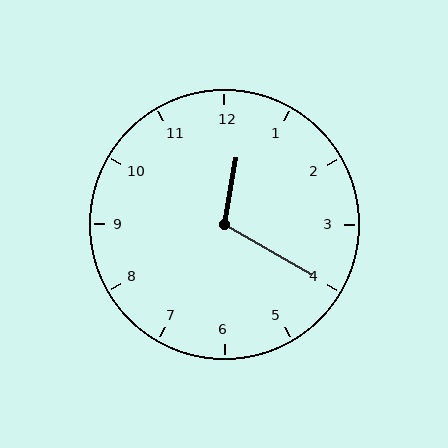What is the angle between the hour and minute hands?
Approximately 110 degrees.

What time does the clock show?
12:20.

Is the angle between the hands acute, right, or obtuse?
It is obtuse.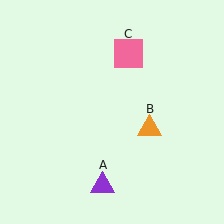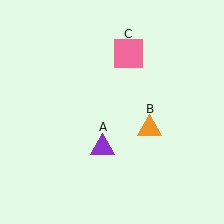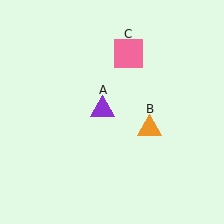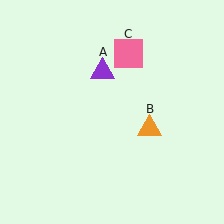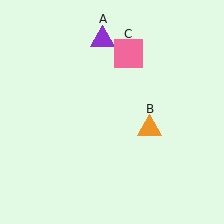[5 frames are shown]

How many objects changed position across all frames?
1 object changed position: purple triangle (object A).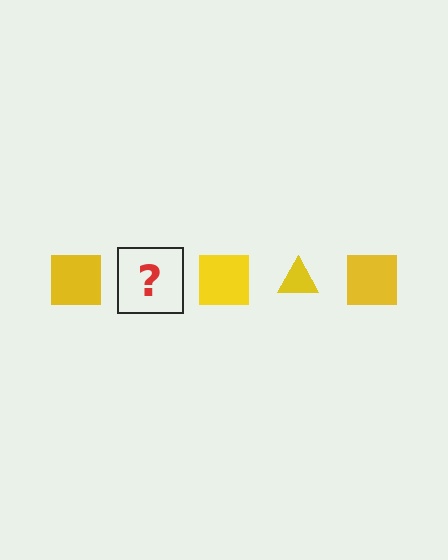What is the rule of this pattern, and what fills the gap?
The rule is that the pattern cycles through square, triangle shapes in yellow. The gap should be filled with a yellow triangle.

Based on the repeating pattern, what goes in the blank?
The blank should be a yellow triangle.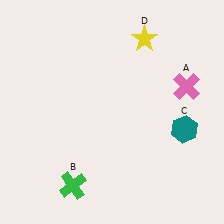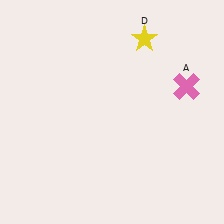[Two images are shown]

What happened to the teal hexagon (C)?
The teal hexagon (C) was removed in Image 2. It was in the bottom-right area of Image 1.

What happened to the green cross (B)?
The green cross (B) was removed in Image 2. It was in the bottom-left area of Image 1.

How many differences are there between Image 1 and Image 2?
There are 2 differences between the two images.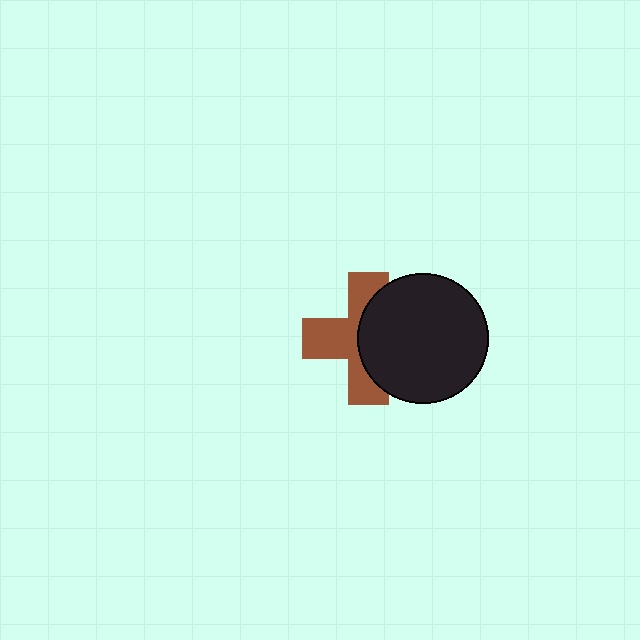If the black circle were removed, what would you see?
You would see the complete brown cross.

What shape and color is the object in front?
The object in front is a black circle.